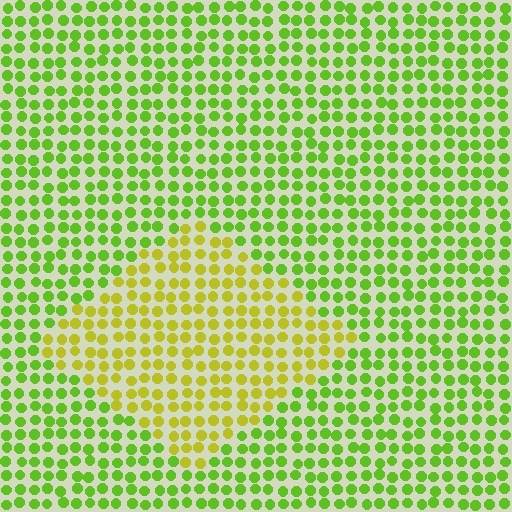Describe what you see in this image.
The image is filled with small lime elements in a uniform arrangement. A diamond-shaped region is visible where the elements are tinted to a slightly different hue, forming a subtle color boundary.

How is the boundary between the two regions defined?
The boundary is defined purely by a slight shift in hue (about 35 degrees). Spacing, size, and orientation are identical on both sides.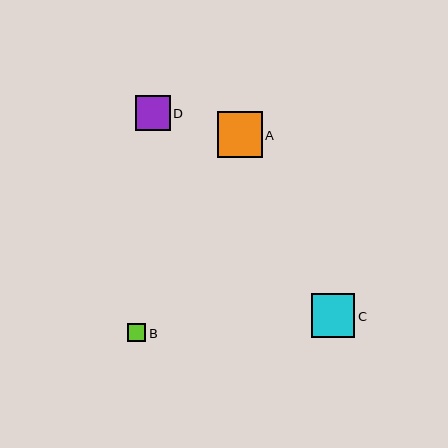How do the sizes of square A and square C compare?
Square A and square C are approximately the same size.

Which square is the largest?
Square A is the largest with a size of approximately 45 pixels.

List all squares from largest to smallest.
From largest to smallest: A, C, D, B.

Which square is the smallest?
Square B is the smallest with a size of approximately 18 pixels.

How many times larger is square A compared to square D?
Square A is approximately 1.3 times the size of square D.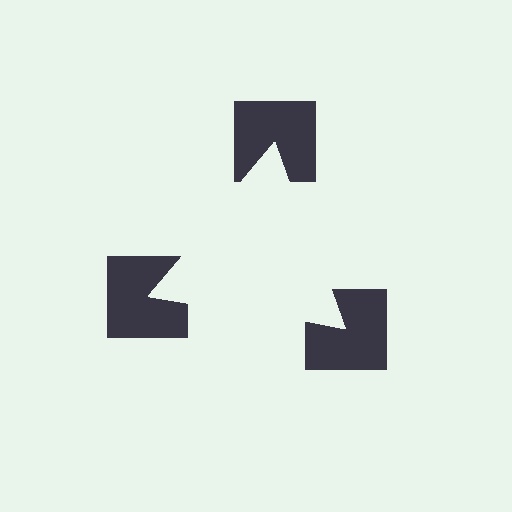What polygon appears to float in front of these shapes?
An illusory triangle — its edges are inferred from the aligned wedge cuts in the notched squares, not physically drawn.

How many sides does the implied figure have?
3 sides.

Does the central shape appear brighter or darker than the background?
It typically appears slightly brighter than the background, even though no actual brightness change is drawn.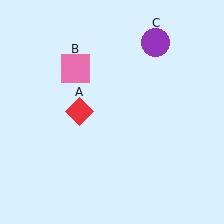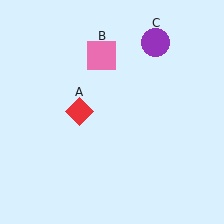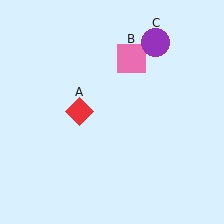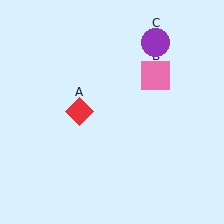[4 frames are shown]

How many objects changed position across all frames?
1 object changed position: pink square (object B).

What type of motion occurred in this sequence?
The pink square (object B) rotated clockwise around the center of the scene.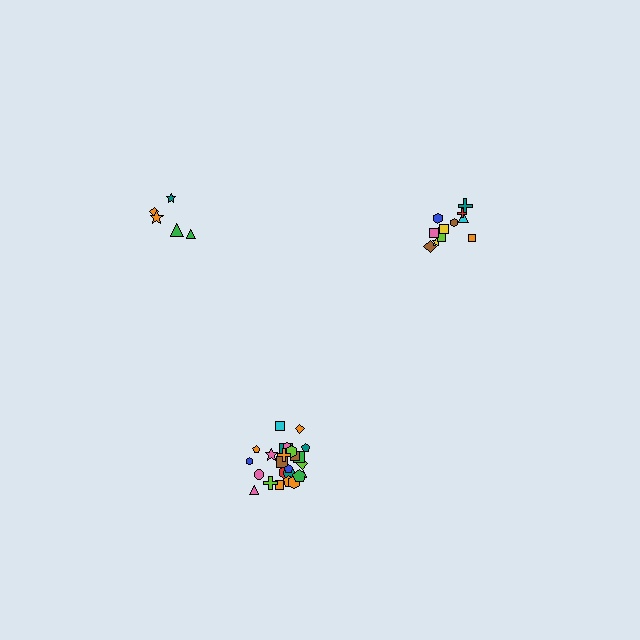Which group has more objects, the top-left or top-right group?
The top-right group.